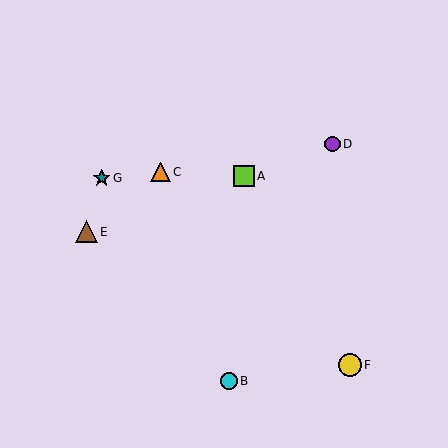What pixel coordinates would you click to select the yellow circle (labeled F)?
Click at (350, 365) to select the yellow circle F.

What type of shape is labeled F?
Shape F is a yellow circle.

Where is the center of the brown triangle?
The center of the brown triangle is at (86, 232).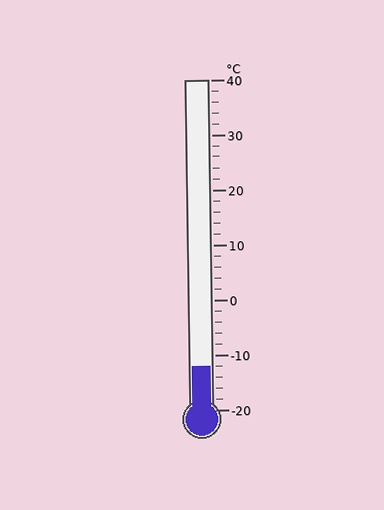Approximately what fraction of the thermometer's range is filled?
The thermometer is filled to approximately 15% of its range.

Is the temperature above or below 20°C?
The temperature is below 20°C.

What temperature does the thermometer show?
The thermometer shows approximately -12°C.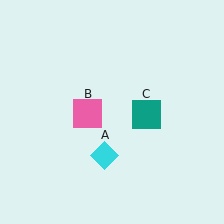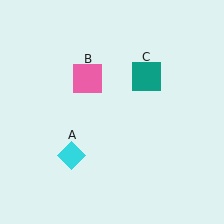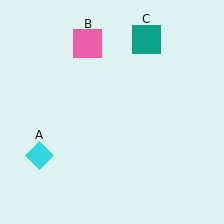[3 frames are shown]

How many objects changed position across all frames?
3 objects changed position: cyan diamond (object A), pink square (object B), teal square (object C).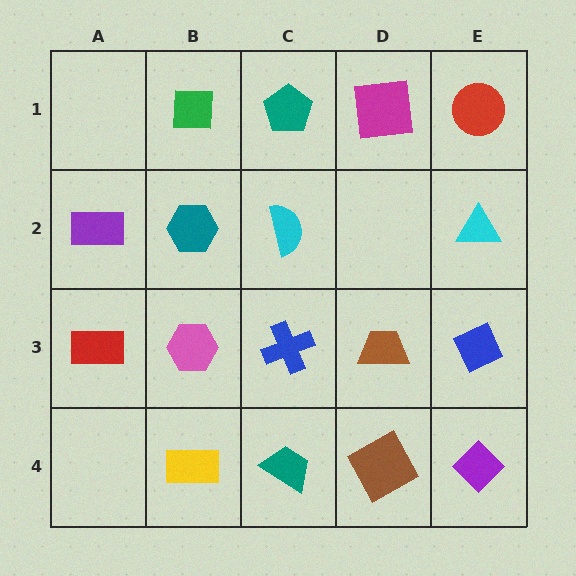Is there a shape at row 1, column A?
No, that cell is empty.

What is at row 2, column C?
A cyan semicircle.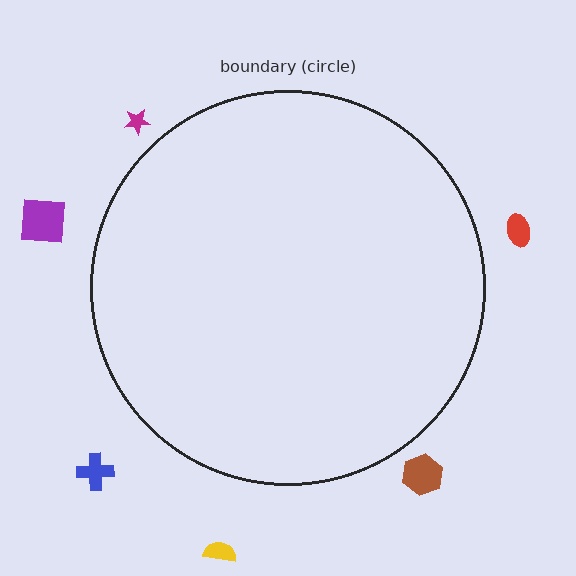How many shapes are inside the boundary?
0 inside, 6 outside.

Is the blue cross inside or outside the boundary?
Outside.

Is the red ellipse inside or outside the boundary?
Outside.